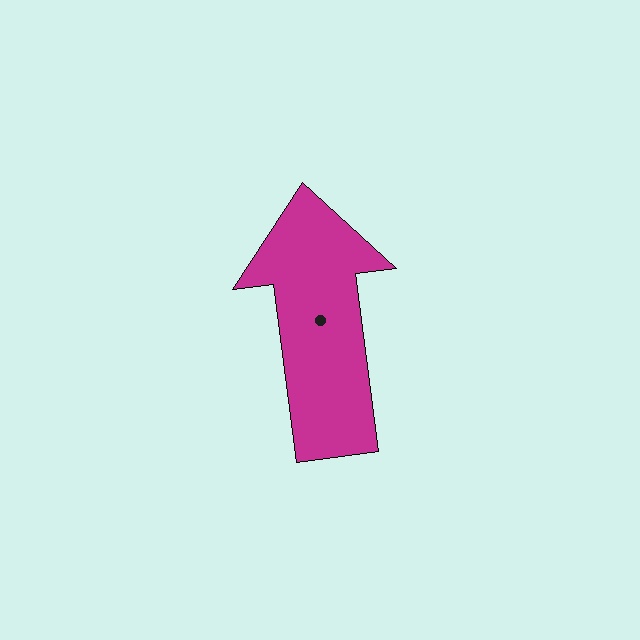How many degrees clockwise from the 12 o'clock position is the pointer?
Approximately 353 degrees.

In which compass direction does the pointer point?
North.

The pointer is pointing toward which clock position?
Roughly 12 o'clock.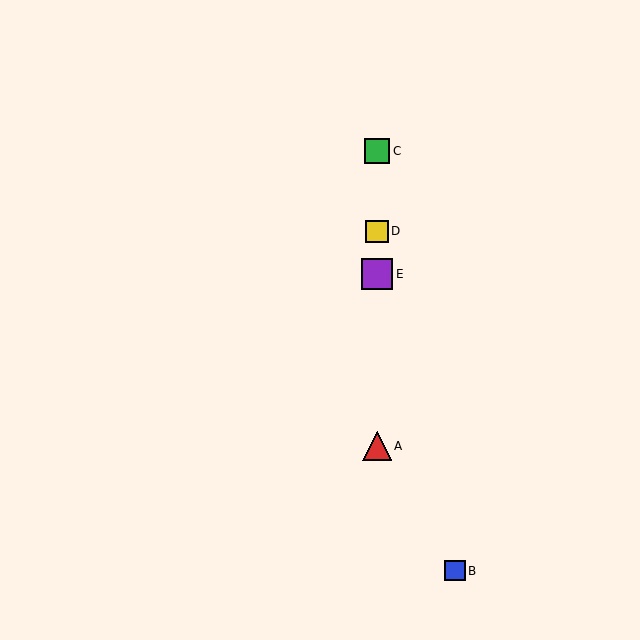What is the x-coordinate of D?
Object D is at x≈377.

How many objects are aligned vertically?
4 objects (A, C, D, E) are aligned vertically.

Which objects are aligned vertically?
Objects A, C, D, E are aligned vertically.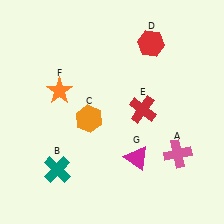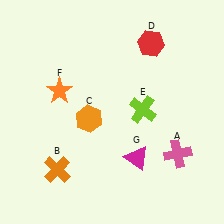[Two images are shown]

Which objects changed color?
B changed from teal to orange. E changed from red to lime.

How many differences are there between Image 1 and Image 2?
There are 2 differences between the two images.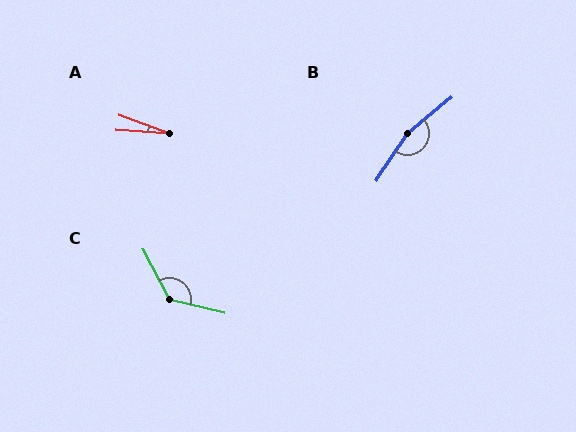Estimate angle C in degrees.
Approximately 131 degrees.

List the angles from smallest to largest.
A (17°), C (131°), B (162°).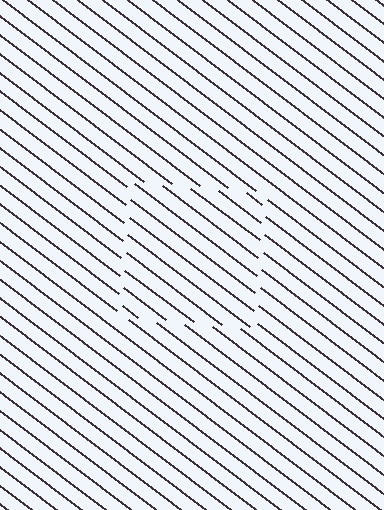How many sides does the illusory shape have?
4 sides — the line-ends trace a square.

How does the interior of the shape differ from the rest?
The interior of the shape contains the same grating, shifted by half a period — the contour is defined by the phase discontinuity where line-ends from the inner and outer gratings abut.